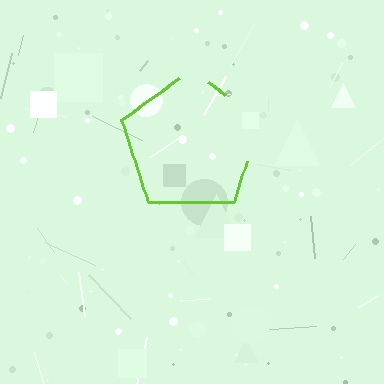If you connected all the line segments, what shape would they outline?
They would outline a pentagon.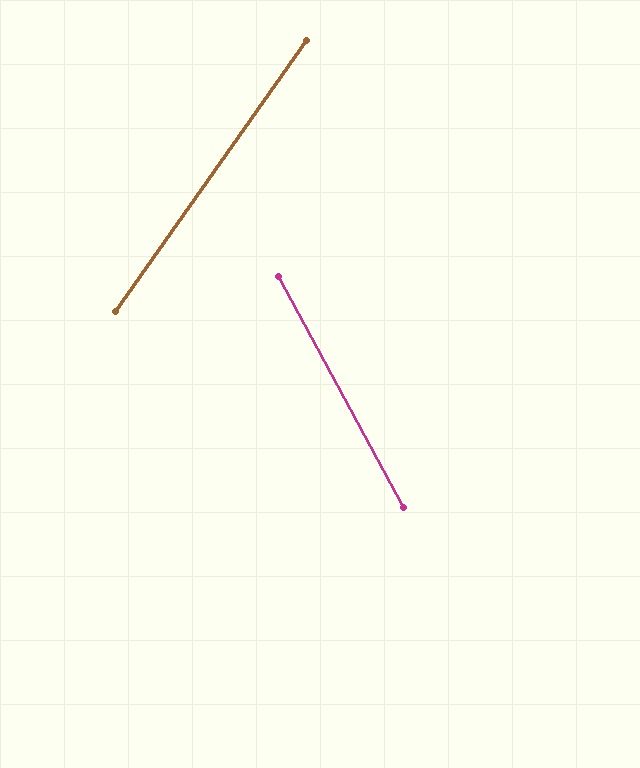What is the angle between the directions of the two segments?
Approximately 63 degrees.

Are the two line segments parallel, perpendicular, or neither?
Neither parallel nor perpendicular — they differ by about 63°.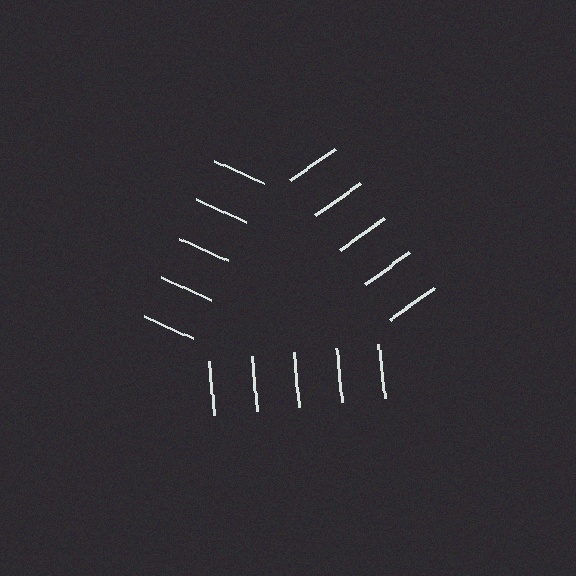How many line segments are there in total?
15 — 5 along each of the 3 edges.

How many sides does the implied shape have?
3 sides — the line-ends trace a triangle.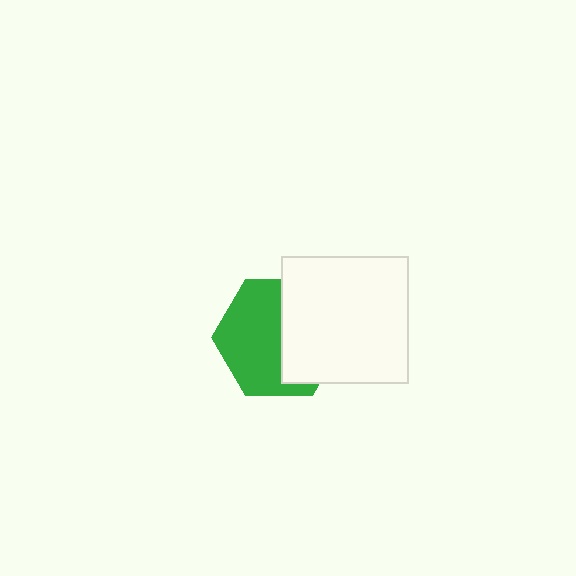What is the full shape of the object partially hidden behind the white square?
The partially hidden object is a green hexagon.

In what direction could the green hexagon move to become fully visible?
The green hexagon could move left. That would shift it out from behind the white square entirely.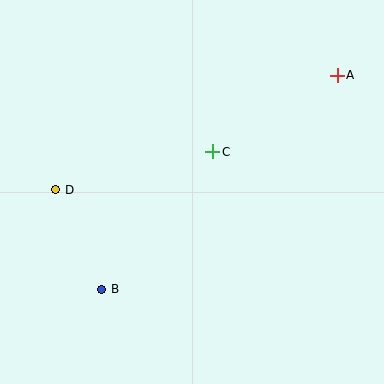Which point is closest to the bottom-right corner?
Point C is closest to the bottom-right corner.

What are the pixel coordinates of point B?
Point B is at (102, 289).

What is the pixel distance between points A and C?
The distance between A and C is 146 pixels.